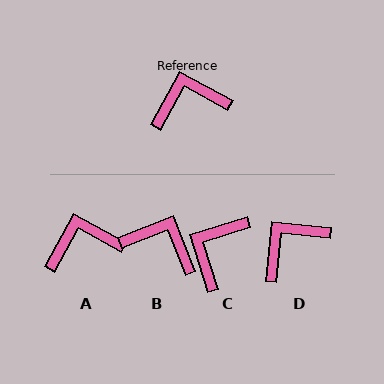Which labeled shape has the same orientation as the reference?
A.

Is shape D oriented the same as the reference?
No, it is off by about 23 degrees.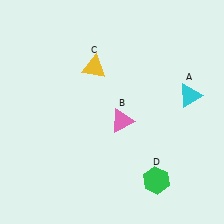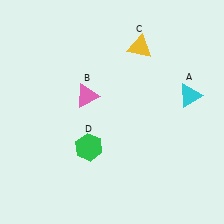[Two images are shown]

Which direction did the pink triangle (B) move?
The pink triangle (B) moved left.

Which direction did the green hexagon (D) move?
The green hexagon (D) moved left.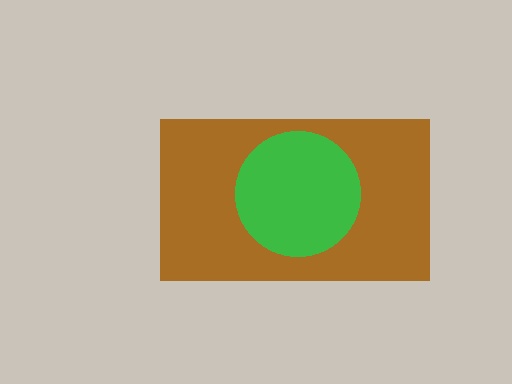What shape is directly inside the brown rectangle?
The green circle.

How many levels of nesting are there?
2.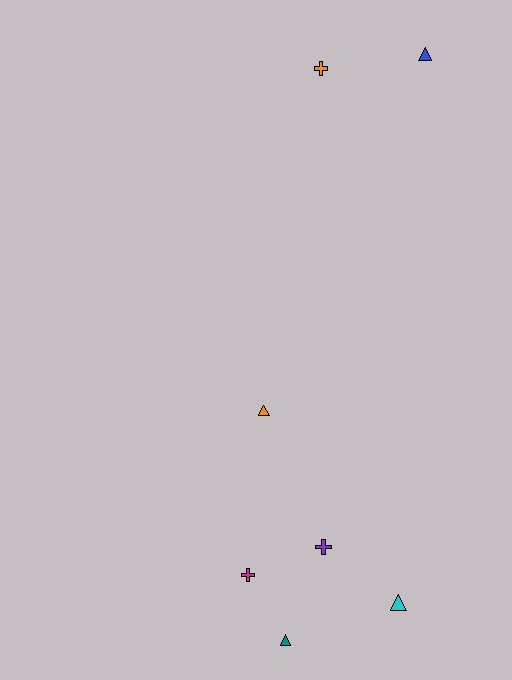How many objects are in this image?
There are 7 objects.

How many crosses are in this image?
There are 3 crosses.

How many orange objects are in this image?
There are 2 orange objects.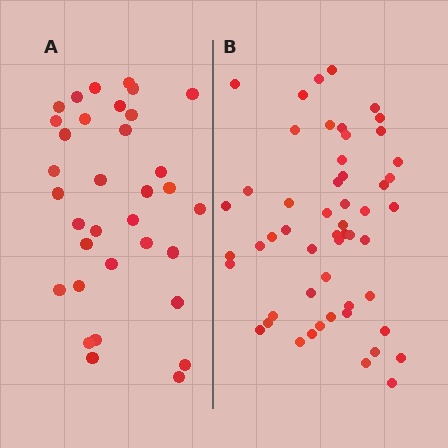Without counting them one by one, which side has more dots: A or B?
Region B (the right region) has more dots.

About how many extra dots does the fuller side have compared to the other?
Region B has approximately 20 more dots than region A.